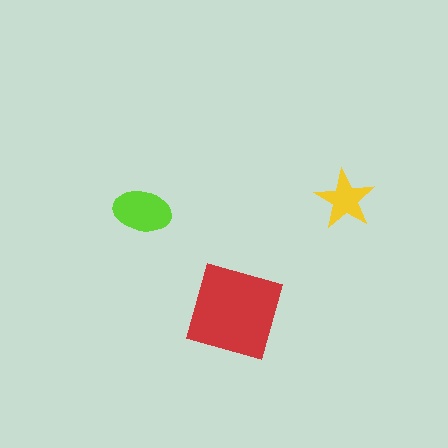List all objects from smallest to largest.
The yellow star, the lime ellipse, the red diamond.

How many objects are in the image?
There are 3 objects in the image.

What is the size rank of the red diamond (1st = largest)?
1st.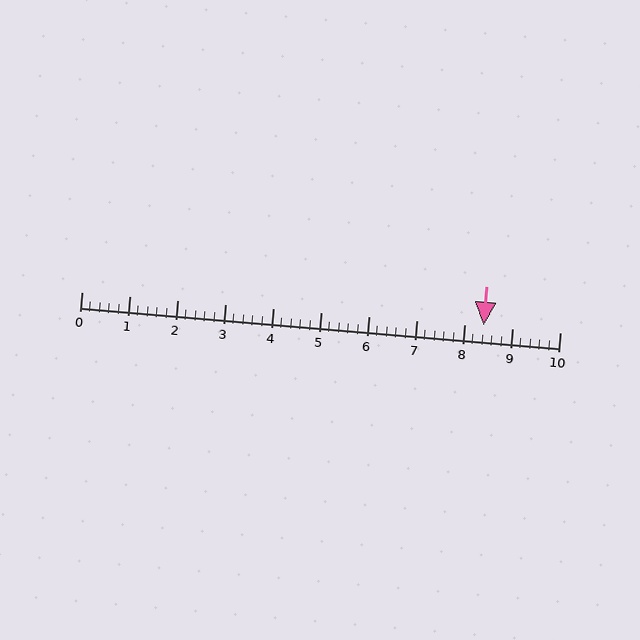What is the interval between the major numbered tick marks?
The major tick marks are spaced 1 units apart.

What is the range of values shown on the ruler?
The ruler shows values from 0 to 10.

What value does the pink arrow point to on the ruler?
The pink arrow points to approximately 8.4.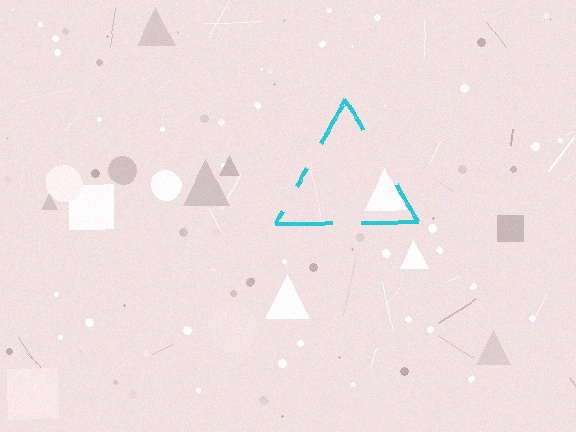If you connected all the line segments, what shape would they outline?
They would outline a triangle.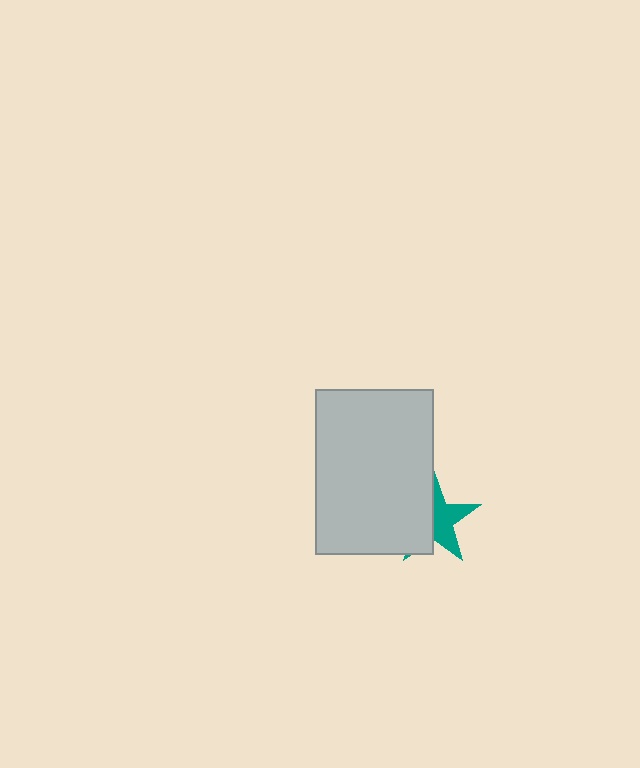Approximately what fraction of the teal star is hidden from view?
Roughly 49% of the teal star is hidden behind the light gray rectangle.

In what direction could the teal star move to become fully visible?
The teal star could move right. That would shift it out from behind the light gray rectangle entirely.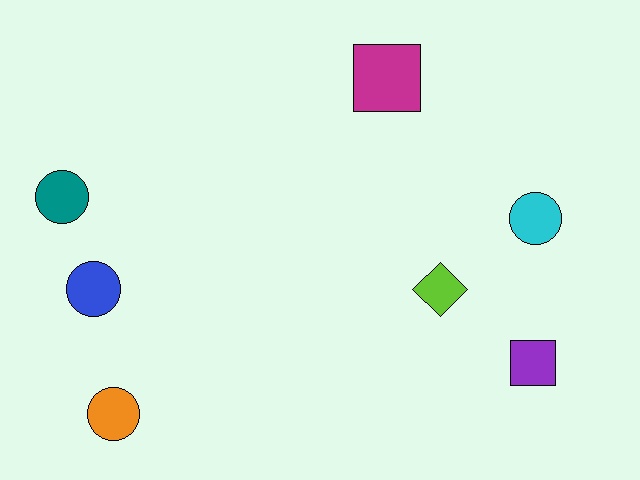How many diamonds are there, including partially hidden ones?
There is 1 diamond.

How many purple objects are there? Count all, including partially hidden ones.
There is 1 purple object.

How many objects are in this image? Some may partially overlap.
There are 7 objects.